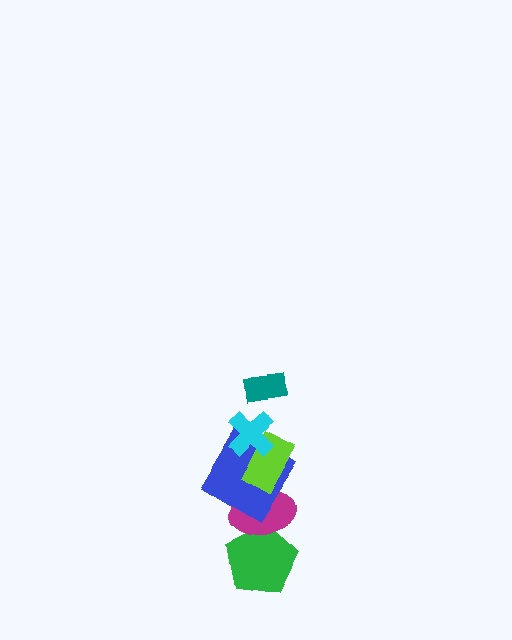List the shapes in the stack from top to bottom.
From top to bottom: the teal rectangle, the cyan cross, the lime rectangle, the blue diamond, the magenta ellipse, the green pentagon.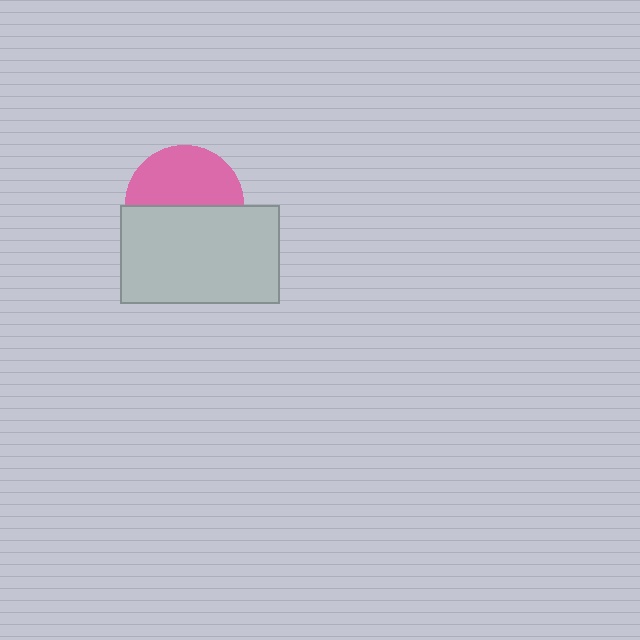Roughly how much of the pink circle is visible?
About half of it is visible (roughly 51%).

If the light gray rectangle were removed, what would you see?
You would see the complete pink circle.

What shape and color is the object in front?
The object in front is a light gray rectangle.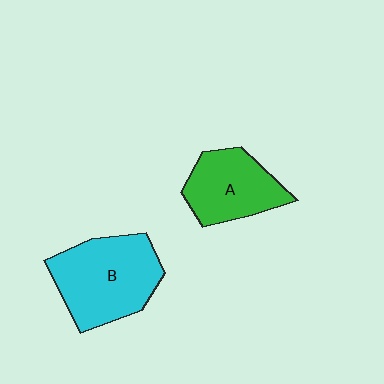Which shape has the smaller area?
Shape A (green).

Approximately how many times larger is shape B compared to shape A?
Approximately 1.4 times.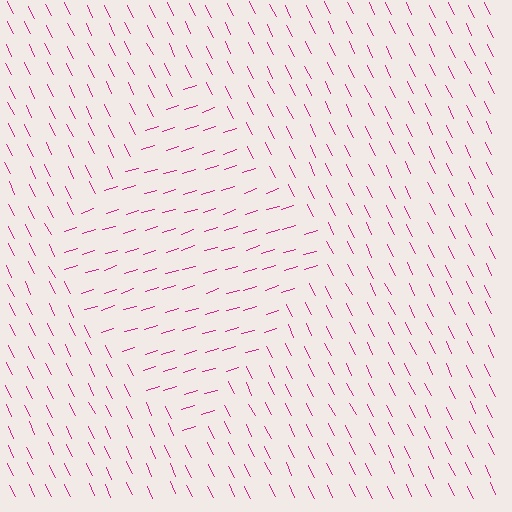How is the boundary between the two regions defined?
The boundary is defined purely by a change in line orientation (approximately 81 degrees difference). All lines are the same color and thickness.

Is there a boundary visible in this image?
Yes, there is a texture boundary formed by a change in line orientation.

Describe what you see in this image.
The image is filled with small magenta line segments. A diamond region in the image has lines oriented differently from the surrounding lines, creating a visible texture boundary.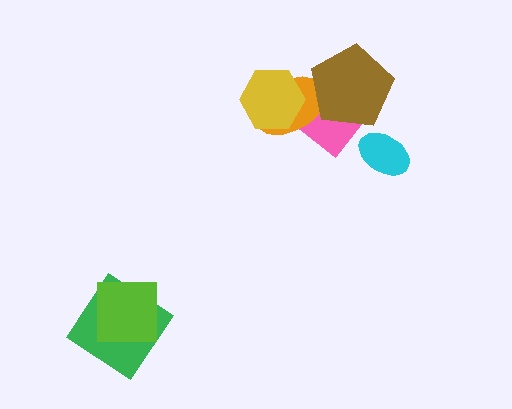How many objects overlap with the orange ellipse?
3 objects overlap with the orange ellipse.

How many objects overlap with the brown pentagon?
2 objects overlap with the brown pentagon.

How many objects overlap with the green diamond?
1 object overlaps with the green diamond.